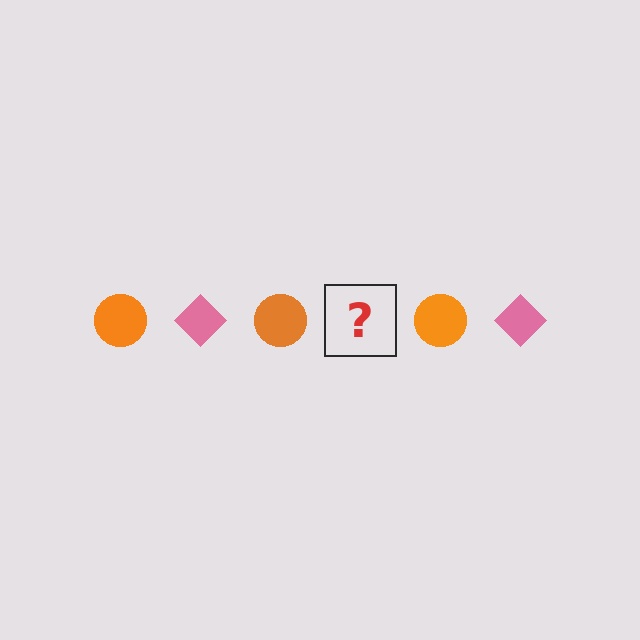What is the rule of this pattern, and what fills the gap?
The rule is that the pattern alternates between orange circle and pink diamond. The gap should be filled with a pink diamond.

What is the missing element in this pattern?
The missing element is a pink diamond.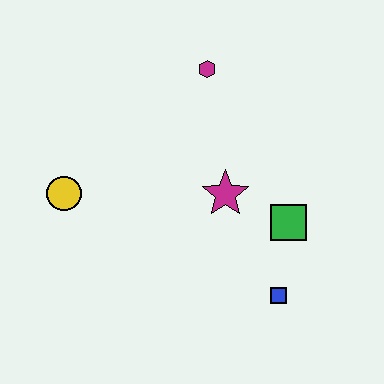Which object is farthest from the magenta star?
The yellow circle is farthest from the magenta star.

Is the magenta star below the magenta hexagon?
Yes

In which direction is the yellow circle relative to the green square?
The yellow circle is to the left of the green square.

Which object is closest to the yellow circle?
The magenta star is closest to the yellow circle.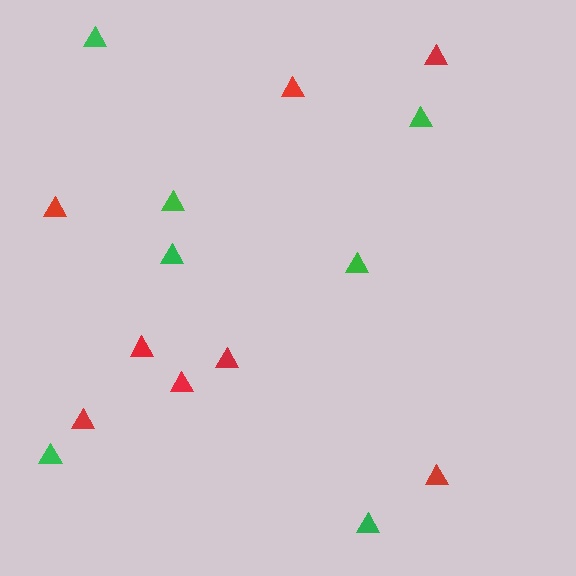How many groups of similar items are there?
There are 2 groups: one group of red triangles (8) and one group of green triangles (7).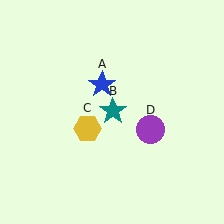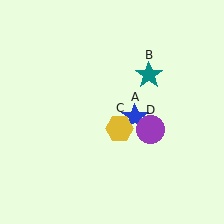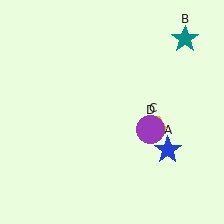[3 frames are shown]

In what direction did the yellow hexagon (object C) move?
The yellow hexagon (object C) moved right.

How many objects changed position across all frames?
3 objects changed position: blue star (object A), teal star (object B), yellow hexagon (object C).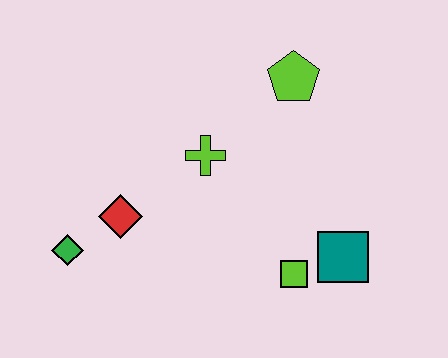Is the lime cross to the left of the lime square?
Yes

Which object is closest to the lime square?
The teal square is closest to the lime square.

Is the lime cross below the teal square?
No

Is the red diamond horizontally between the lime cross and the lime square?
No